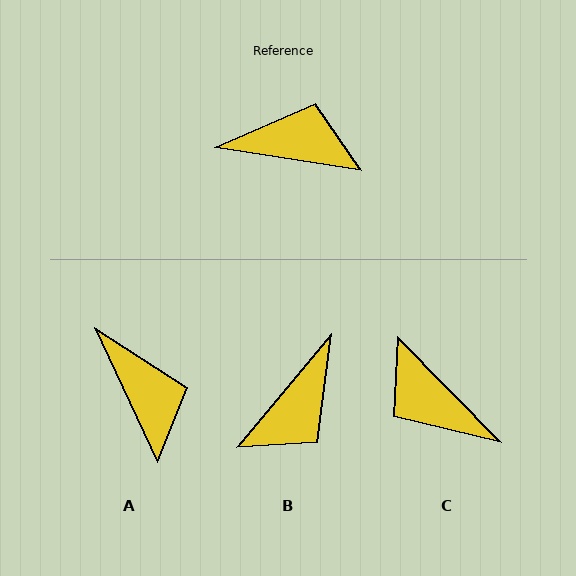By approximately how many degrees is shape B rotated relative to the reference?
Approximately 121 degrees clockwise.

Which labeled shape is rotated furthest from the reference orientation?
C, about 143 degrees away.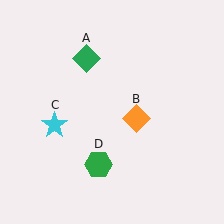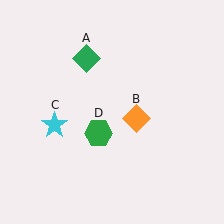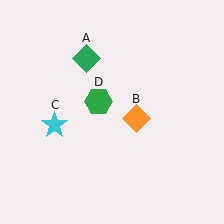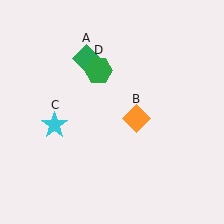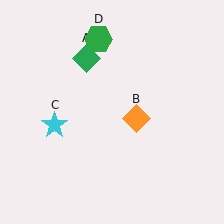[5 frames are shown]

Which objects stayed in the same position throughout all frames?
Green diamond (object A) and orange diamond (object B) and cyan star (object C) remained stationary.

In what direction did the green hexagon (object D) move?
The green hexagon (object D) moved up.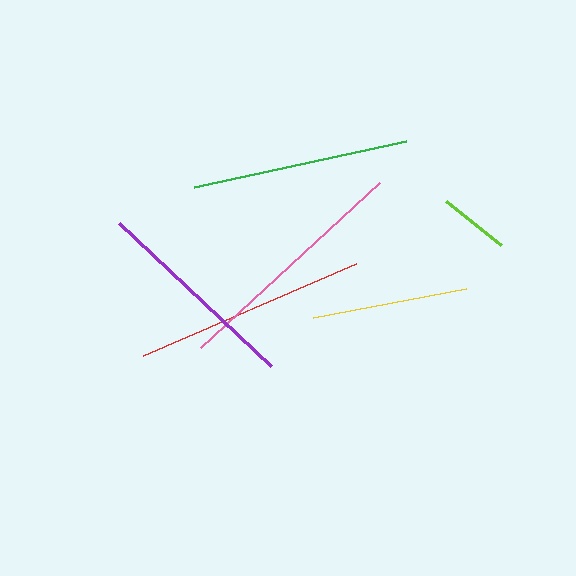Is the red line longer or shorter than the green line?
The red line is longer than the green line.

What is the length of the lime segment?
The lime segment is approximately 70 pixels long.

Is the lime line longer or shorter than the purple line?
The purple line is longer than the lime line.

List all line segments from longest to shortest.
From longest to shortest: pink, red, green, purple, yellow, lime.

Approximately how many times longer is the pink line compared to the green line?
The pink line is approximately 1.1 times the length of the green line.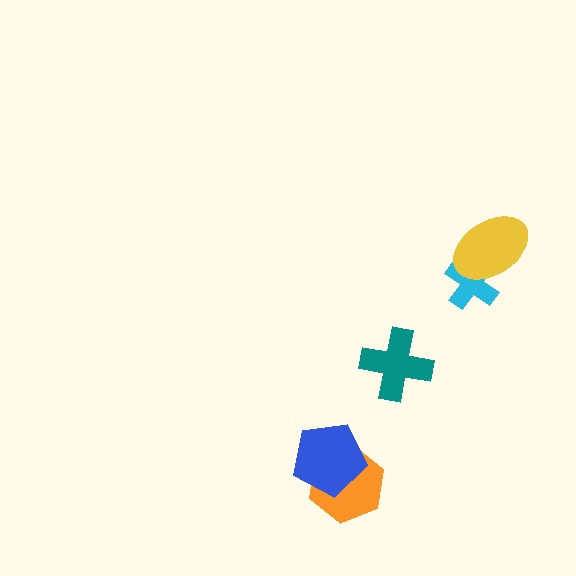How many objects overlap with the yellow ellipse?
1 object overlaps with the yellow ellipse.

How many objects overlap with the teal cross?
0 objects overlap with the teal cross.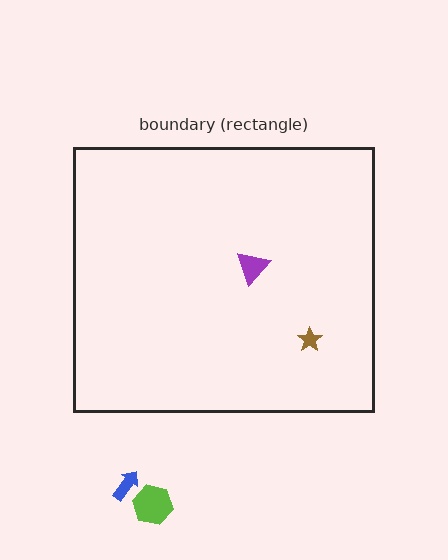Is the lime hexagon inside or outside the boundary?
Outside.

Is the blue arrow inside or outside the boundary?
Outside.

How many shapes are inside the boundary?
2 inside, 2 outside.